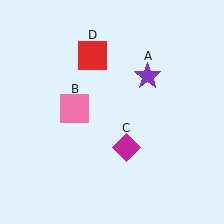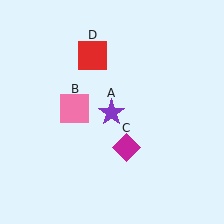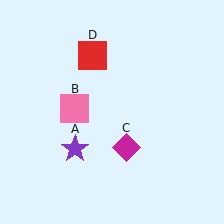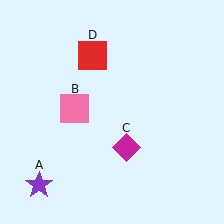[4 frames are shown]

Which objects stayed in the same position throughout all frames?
Pink square (object B) and magenta diamond (object C) and red square (object D) remained stationary.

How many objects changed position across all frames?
1 object changed position: purple star (object A).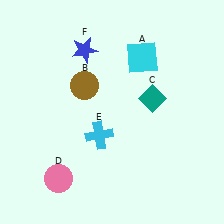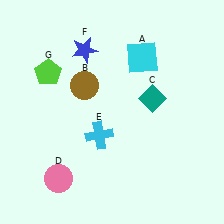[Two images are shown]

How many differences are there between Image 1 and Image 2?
There is 1 difference between the two images.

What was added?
A lime pentagon (G) was added in Image 2.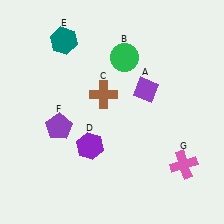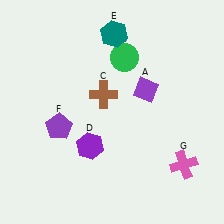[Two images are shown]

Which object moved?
The teal hexagon (E) moved right.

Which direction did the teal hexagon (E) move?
The teal hexagon (E) moved right.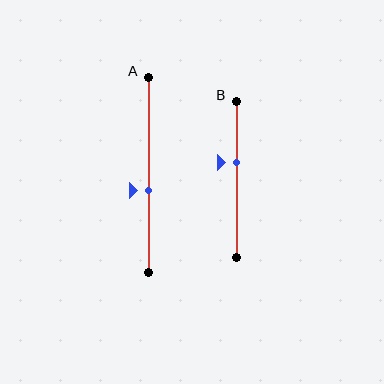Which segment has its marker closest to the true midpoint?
Segment A has its marker closest to the true midpoint.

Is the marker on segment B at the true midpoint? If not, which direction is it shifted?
No, the marker on segment B is shifted upward by about 11% of the segment length.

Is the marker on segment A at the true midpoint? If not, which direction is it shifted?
No, the marker on segment A is shifted downward by about 8% of the segment length.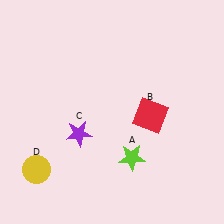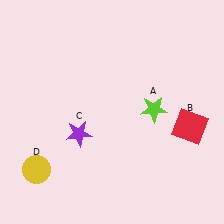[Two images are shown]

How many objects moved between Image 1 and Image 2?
2 objects moved between the two images.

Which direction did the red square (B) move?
The red square (B) moved right.